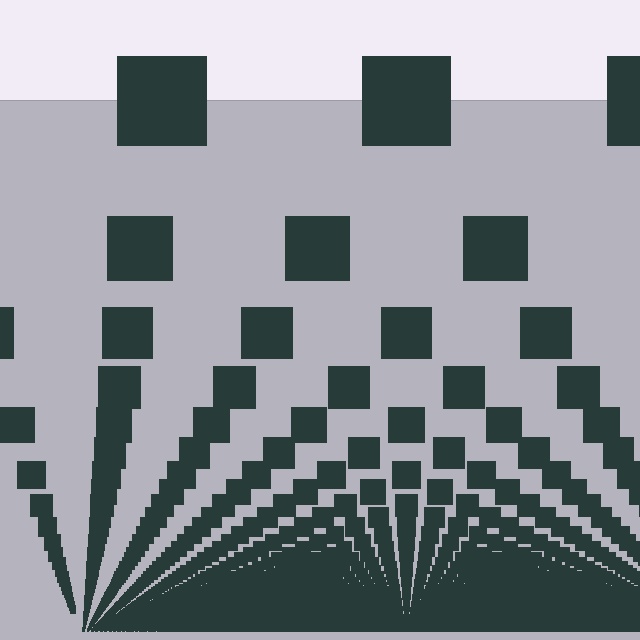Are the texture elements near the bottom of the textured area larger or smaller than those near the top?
Smaller. The gradient is inverted — elements near the bottom are smaller and denser.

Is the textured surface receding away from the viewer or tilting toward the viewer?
The surface appears to tilt toward the viewer. Texture elements get larger and sparser toward the top.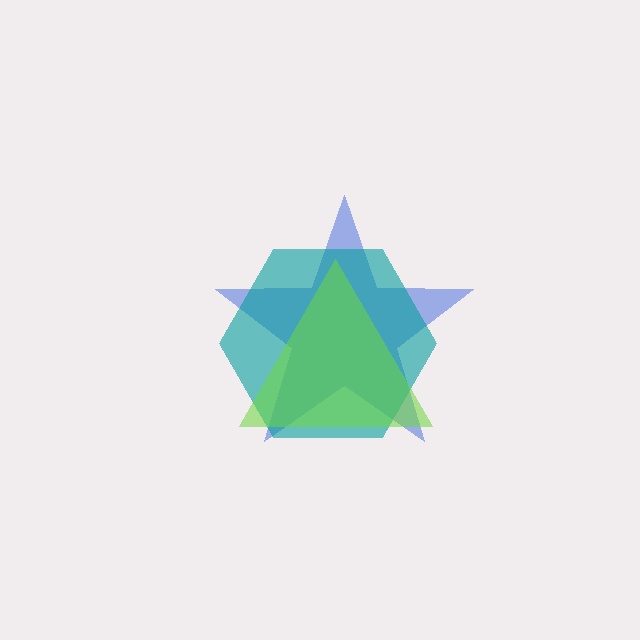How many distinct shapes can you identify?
There are 3 distinct shapes: a blue star, a teal hexagon, a lime triangle.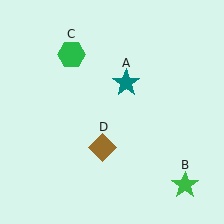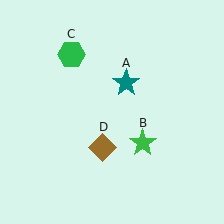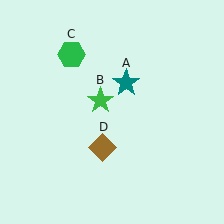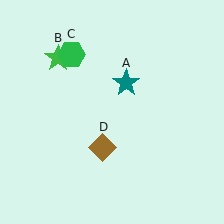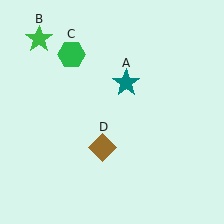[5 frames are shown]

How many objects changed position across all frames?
1 object changed position: green star (object B).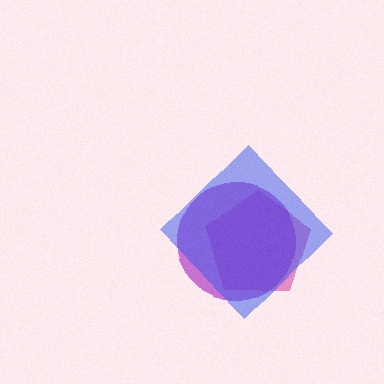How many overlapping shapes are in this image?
There are 3 overlapping shapes in the image.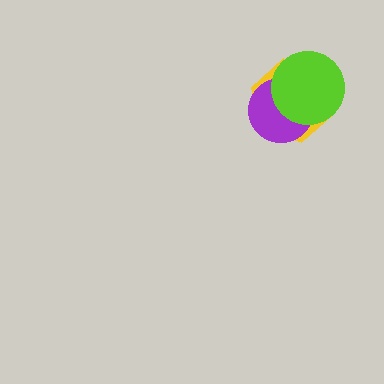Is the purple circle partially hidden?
Yes, it is partially covered by another shape.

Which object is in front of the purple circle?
The lime circle is in front of the purple circle.